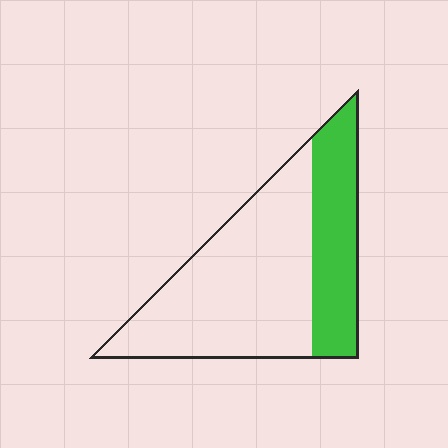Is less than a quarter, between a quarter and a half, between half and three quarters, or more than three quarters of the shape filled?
Between a quarter and a half.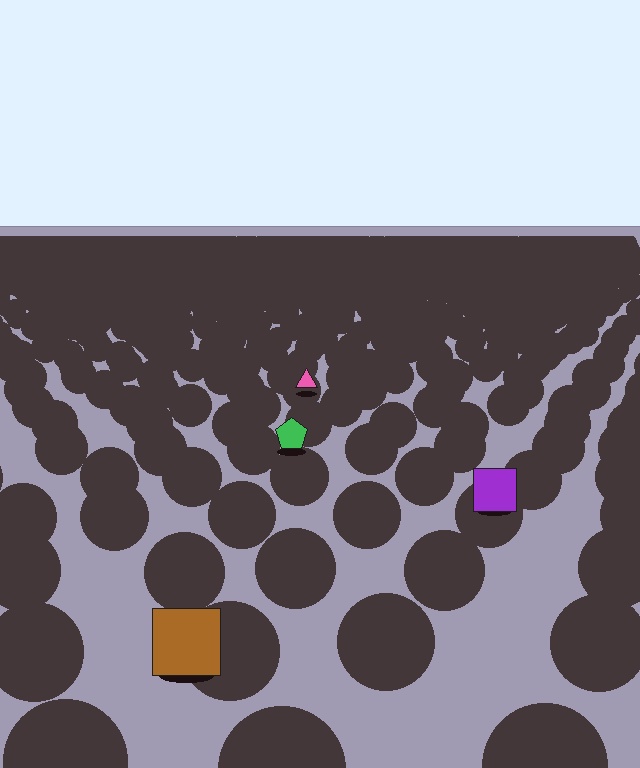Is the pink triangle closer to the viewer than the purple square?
No. The purple square is closer — you can tell from the texture gradient: the ground texture is coarser near it.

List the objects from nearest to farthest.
From nearest to farthest: the brown square, the purple square, the green pentagon, the pink triangle.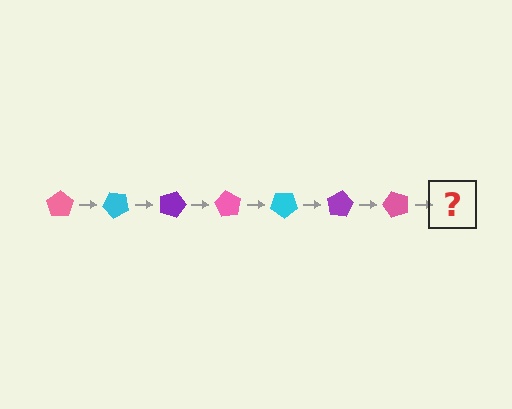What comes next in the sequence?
The next element should be a cyan pentagon, rotated 315 degrees from the start.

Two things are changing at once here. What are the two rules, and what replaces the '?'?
The two rules are that it rotates 45 degrees each step and the color cycles through pink, cyan, and purple. The '?' should be a cyan pentagon, rotated 315 degrees from the start.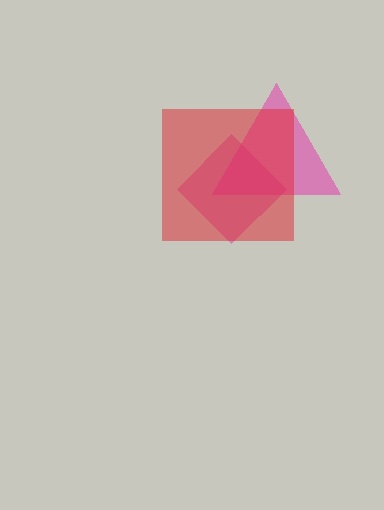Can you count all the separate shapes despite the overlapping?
Yes, there are 3 separate shapes.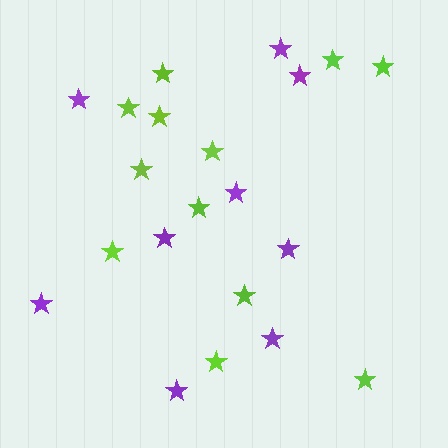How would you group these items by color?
There are 2 groups: one group of purple stars (9) and one group of lime stars (12).